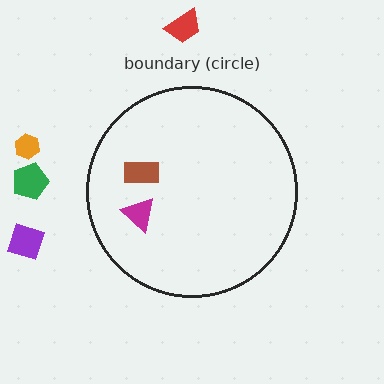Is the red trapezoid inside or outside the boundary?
Outside.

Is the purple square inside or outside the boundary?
Outside.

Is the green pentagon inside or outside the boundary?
Outside.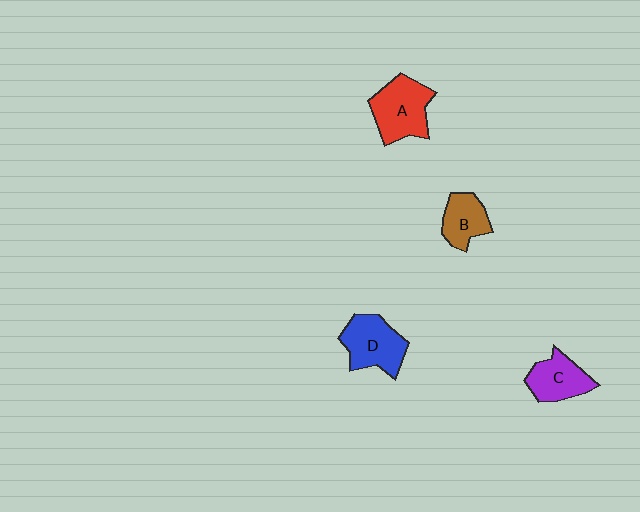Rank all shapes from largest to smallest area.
From largest to smallest: A (red), D (blue), C (purple), B (brown).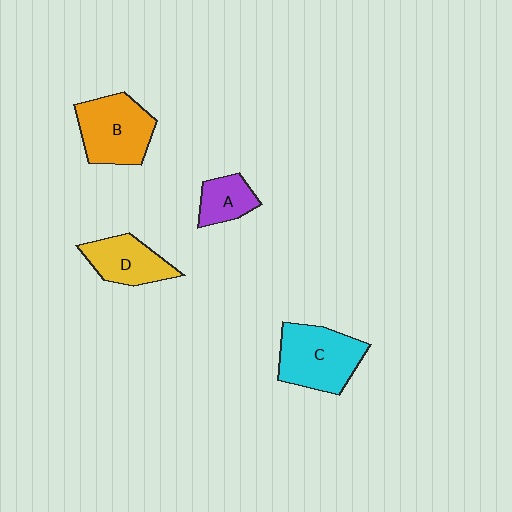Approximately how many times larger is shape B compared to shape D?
Approximately 1.4 times.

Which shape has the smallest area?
Shape A (purple).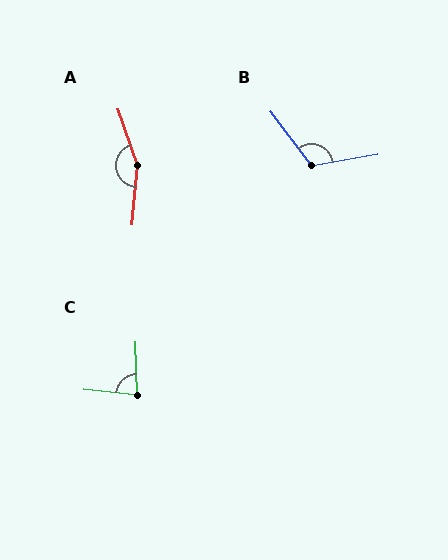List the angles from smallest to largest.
C (82°), B (117°), A (156°).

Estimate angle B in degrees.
Approximately 117 degrees.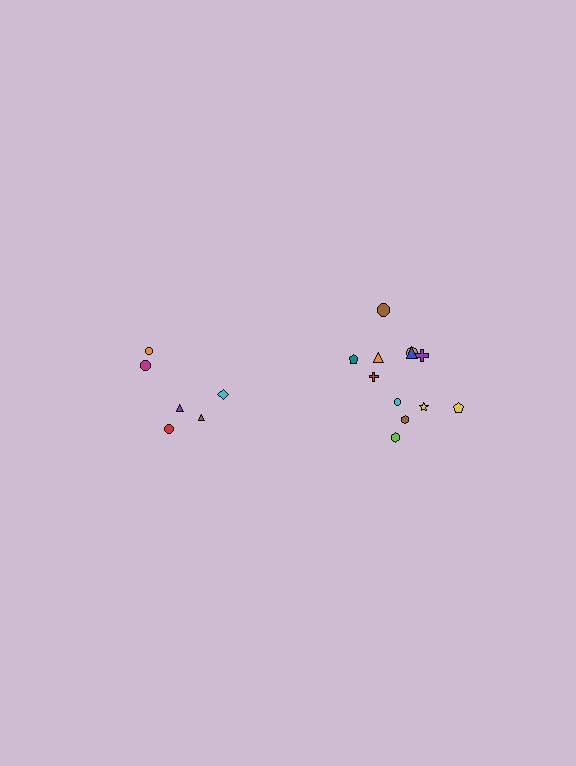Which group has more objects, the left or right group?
The right group.